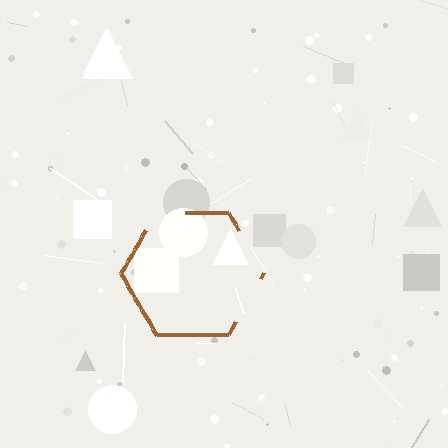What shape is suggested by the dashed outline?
The dashed outline suggests a hexagon.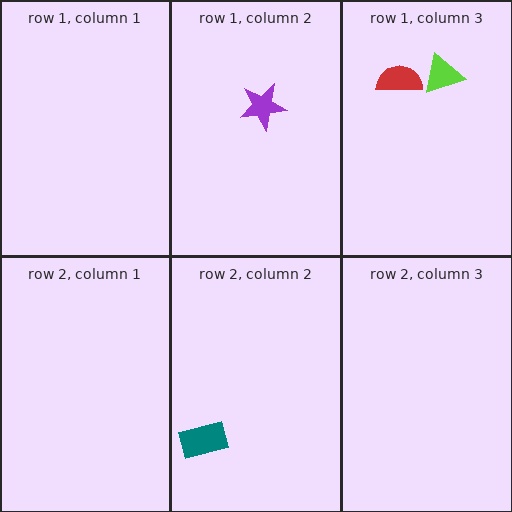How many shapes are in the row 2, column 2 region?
1.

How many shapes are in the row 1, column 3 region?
2.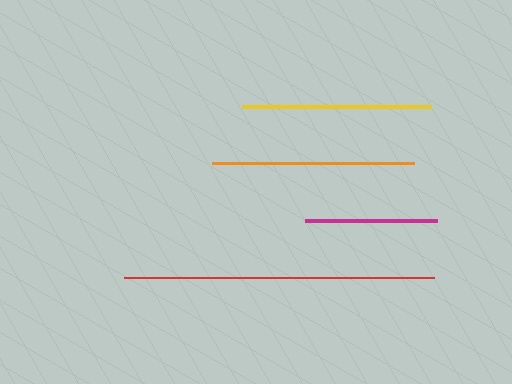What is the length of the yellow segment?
The yellow segment is approximately 189 pixels long.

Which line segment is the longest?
The red line is the longest at approximately 310 pixels.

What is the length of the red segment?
The red segment is approximately 310 pixels long.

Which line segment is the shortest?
The magenta line is the shortest at approximately 132 pixels.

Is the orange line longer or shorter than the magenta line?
The orange line is longer than the magenta line.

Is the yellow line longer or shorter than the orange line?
The orange line is longer than the yellow line.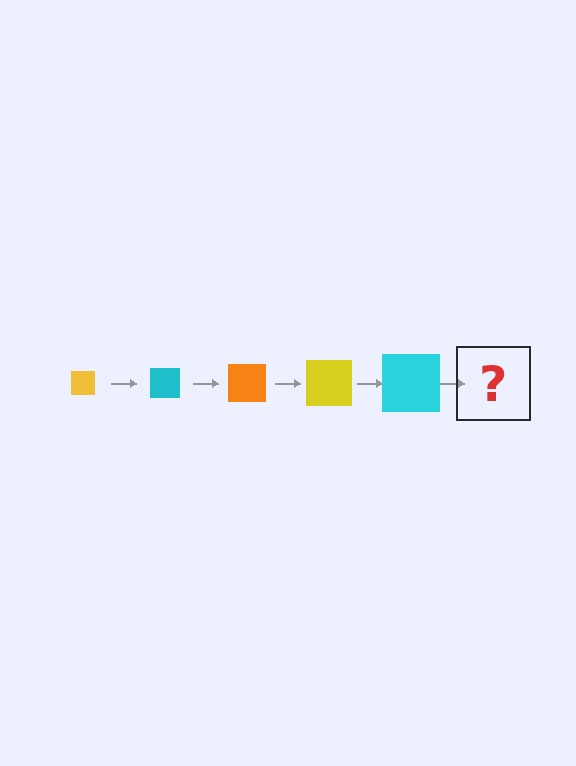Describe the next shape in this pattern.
It should be an orange square, larger than the previous one.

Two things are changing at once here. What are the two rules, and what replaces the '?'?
The two rules are that the square grows larger each step and the color cycles through yellow, cyan, and orange. The '?' should be an orange square, larger than the previous one.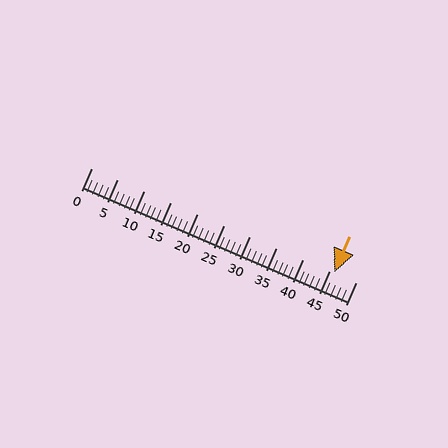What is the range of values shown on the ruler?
The ruler shows values from 0 to 50.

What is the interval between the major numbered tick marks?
The major tick marks are spaced 5 units apart.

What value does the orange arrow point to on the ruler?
The orange arrow points to approximately 46.